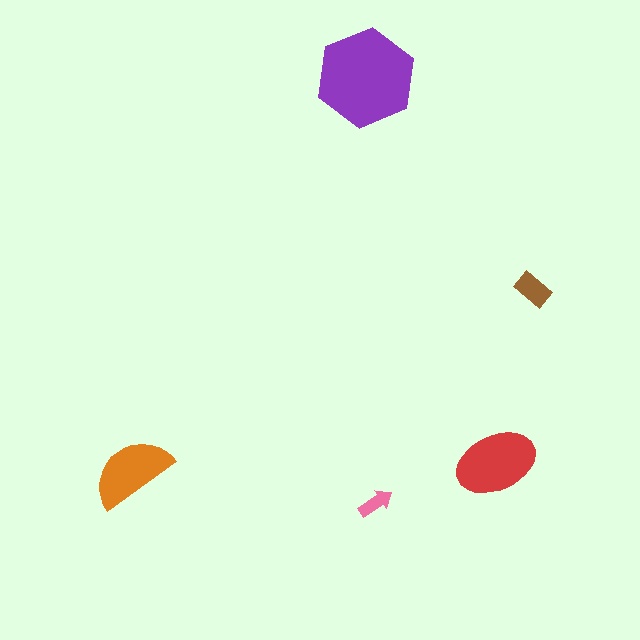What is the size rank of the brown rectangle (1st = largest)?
4th.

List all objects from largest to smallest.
The purple hexagon, the red ellipse, the orange semicircle, the brown rectangle, the pink arrow.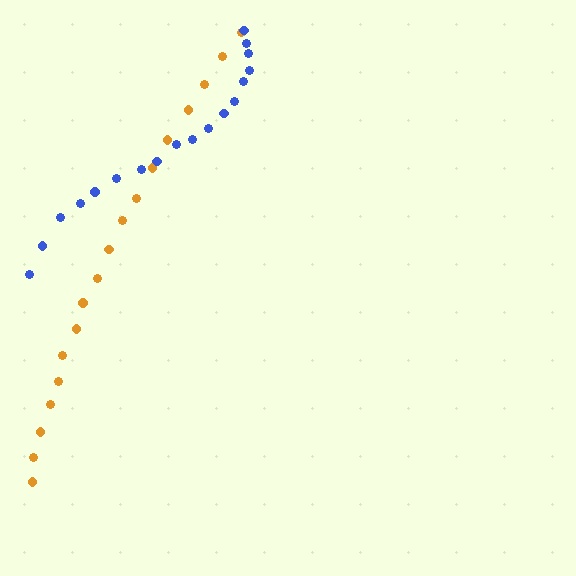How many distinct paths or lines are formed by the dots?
There are 2 distinct paths.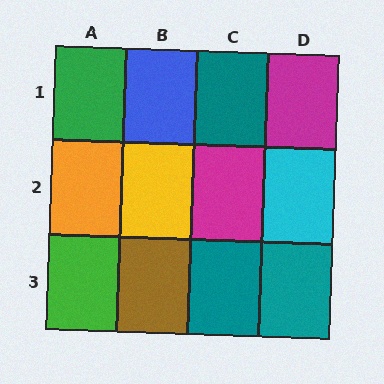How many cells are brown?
1 cell is brown.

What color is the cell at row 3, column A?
Green.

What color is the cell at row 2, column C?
Magenta.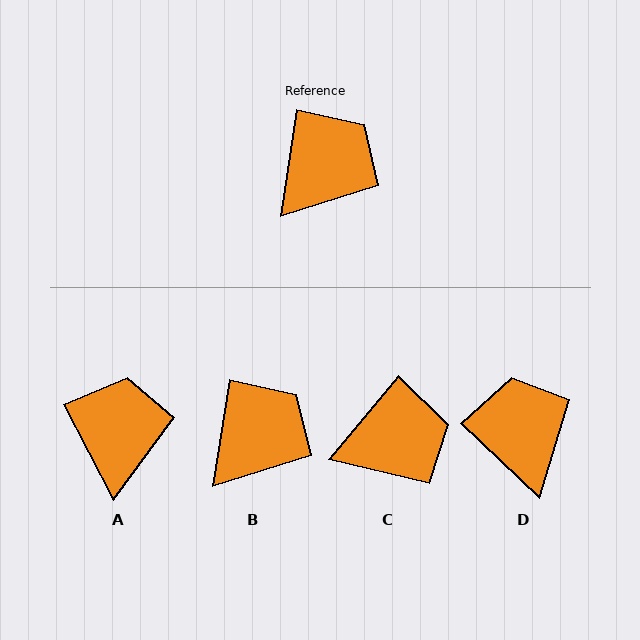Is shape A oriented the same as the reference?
No, it is off by about 36 degrees.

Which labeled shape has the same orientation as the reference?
B.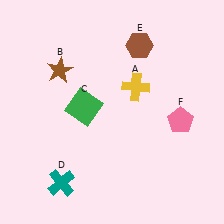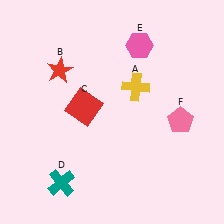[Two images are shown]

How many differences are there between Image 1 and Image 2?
There are 3 differences between the two images.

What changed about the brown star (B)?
In Image 1, B is brown. In Image 2, it changed to red.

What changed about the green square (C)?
In Image 1, C is green. In Image 2, it changed to red.